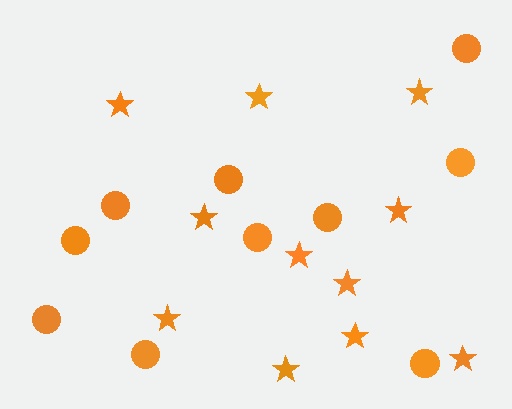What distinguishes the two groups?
There are 2 groups: one group of circles (10) and one group of stars (11).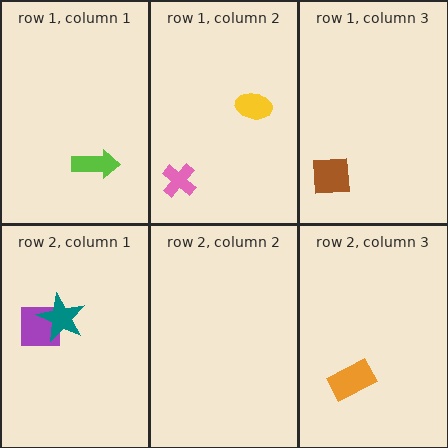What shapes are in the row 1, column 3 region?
The brown square.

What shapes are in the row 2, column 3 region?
The orange rectangle.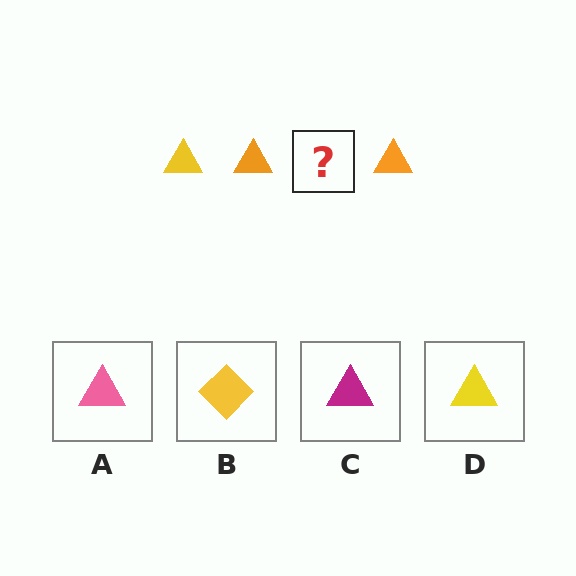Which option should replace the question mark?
Option D.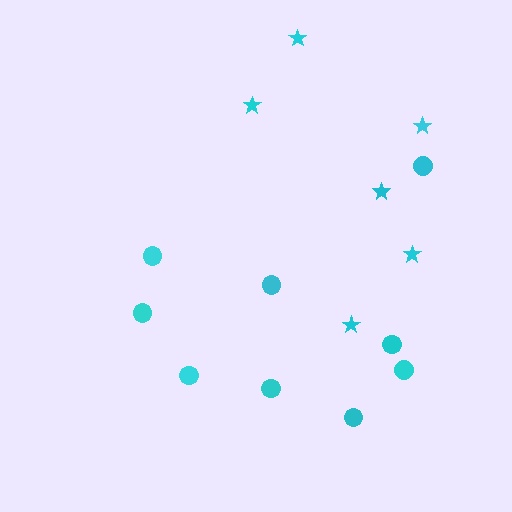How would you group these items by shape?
There are 2 groups: one group of stars (6) and one group of circles (9).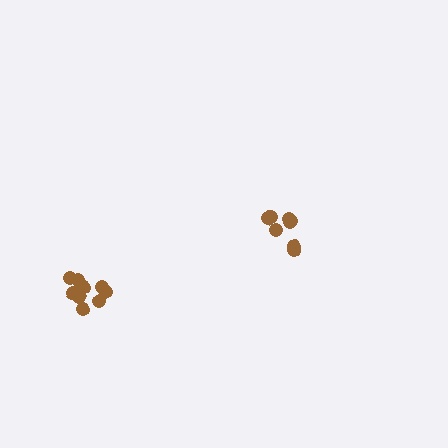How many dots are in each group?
Group 1: 9 dots, Group 2: 10 dots (19 total).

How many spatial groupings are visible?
There are 2 spatial groupings.